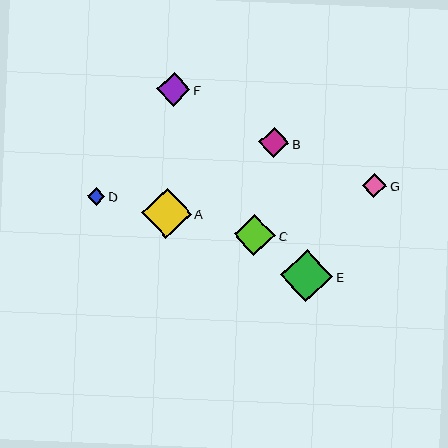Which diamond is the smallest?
Diamond D is the smallest with a size of approximately 17 pixels.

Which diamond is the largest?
Diamond E is the largest with a size of approximately 52 pixels.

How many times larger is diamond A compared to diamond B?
Diamond A is approximately 1.6 times the size of diamond B.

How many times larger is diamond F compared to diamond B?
Diamond F is approximately 1.1 times the size of diamond B.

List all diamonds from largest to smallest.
From largest to smallest: E, A, C, F, B, G, D.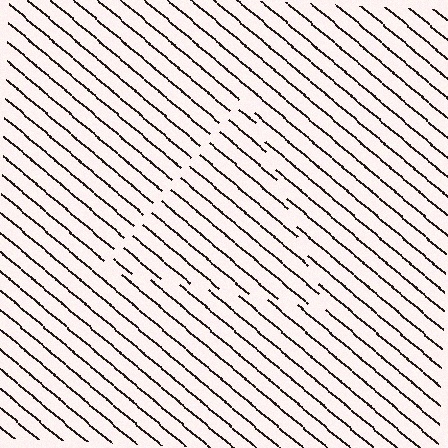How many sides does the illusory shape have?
3 sides — the line-ends trace a triangle.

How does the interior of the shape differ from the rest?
The interior of the shape contains the same grating, shifted by half a period — the contour is defined by the phase discontinuity where line-ends from the inner and outer gratings abut.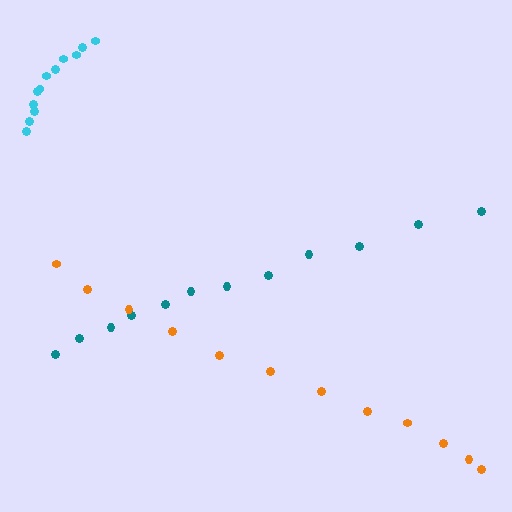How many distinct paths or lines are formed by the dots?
There are 3 distinct paths.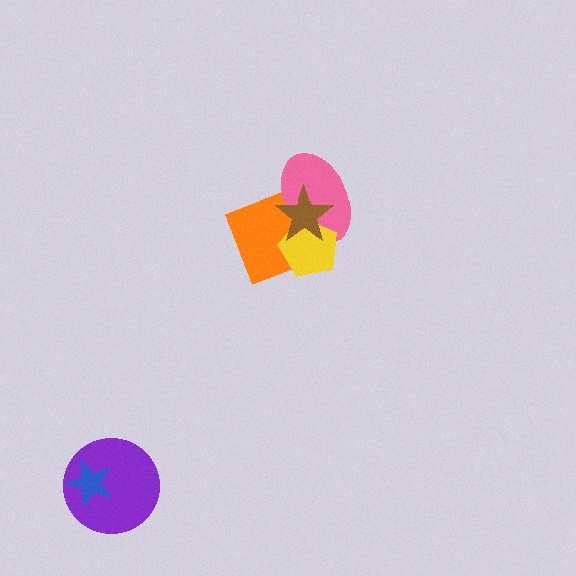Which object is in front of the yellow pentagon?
The brown star is in front of the yellow pentagon.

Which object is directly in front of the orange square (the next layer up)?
The pink ellipse is directly in front of the orange square.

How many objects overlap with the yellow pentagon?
3 objects overlap with the yellow pentagon.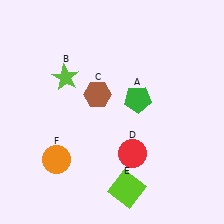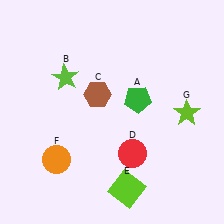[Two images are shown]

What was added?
A lime star (G) was added in Image 2.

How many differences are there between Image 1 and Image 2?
There is 1 difference between the two images.